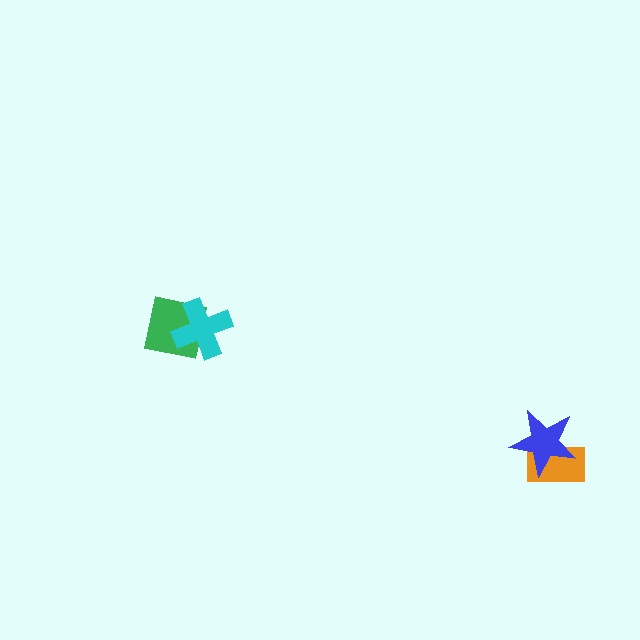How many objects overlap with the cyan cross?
1 object overlaps with the cyan cross.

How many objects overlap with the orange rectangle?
1 object overlaps with the orange rectangle.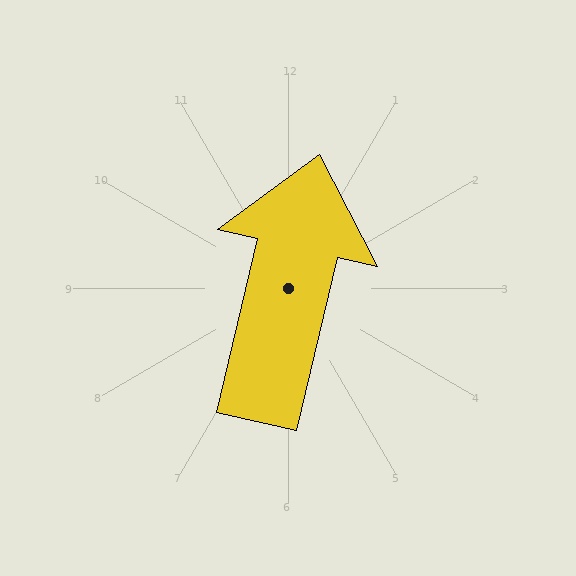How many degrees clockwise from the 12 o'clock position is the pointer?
Approximately 13 degrees.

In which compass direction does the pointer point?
North.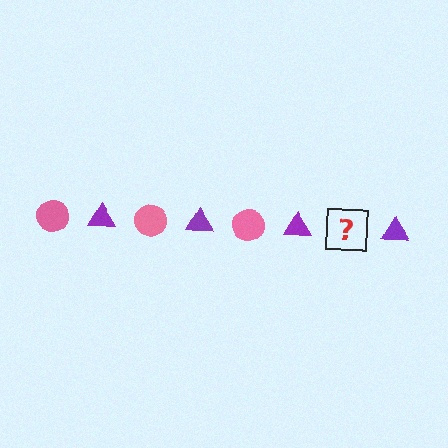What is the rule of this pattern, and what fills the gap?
The rule is that the pattern alternates between pink circle and purple triangle. The gap should be filled with a pink circle.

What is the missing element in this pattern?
The missing element is a pink circle.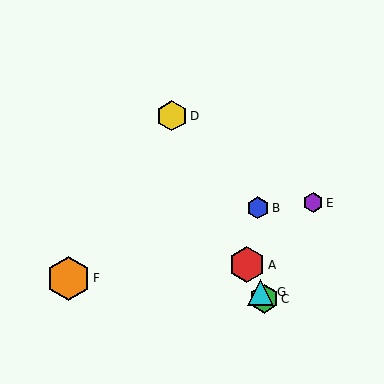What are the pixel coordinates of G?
Object G is at (261, 292).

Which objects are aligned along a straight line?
Objects A, C, D, G are aligned along a straight line.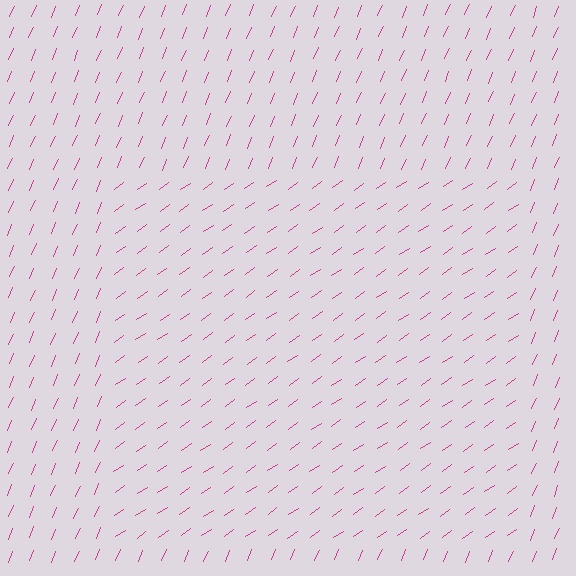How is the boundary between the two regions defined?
The boundary is defined purely by a change in line orientation (approximately 32 degrees difference). All lines are the same color and thickness.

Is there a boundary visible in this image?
Yes, there is a texture boundary formed by a change in line orientation.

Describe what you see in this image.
The image is filled with small magenta line segments. A rectangle region in the image has lines oriented differently from the surrounding lines, creating a visible texture boundary.